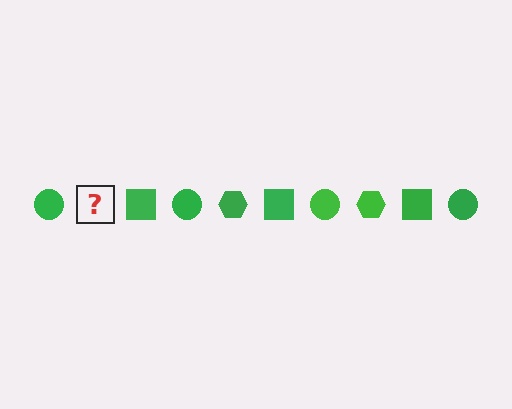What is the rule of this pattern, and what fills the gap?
The rule is that the pattern cycles through circle, hexagon, square shapes in green. The gap should be filled with a green hexagon.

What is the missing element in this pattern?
The missing element is a green hexagon.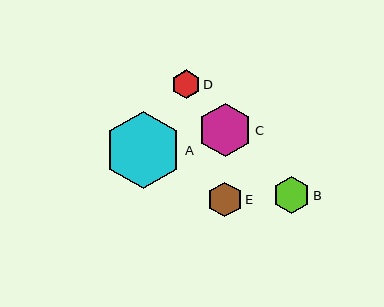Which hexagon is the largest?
Hexagon A is the largest with a size of approximately 77 pixels.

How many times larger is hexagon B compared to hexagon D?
Hexagon B is approximately 1.3 times the size of hexagon D.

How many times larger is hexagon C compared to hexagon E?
Hexagon C is approximately 1.5 times the size of hexagon E.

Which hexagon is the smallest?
Hexagon D is the smallest with a size of approximately 28 pixels.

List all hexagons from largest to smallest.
From largest to smallest: A, C, B, E, D.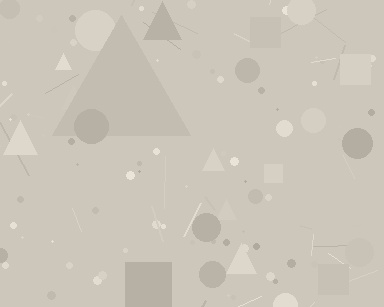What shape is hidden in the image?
A triangle is hidden in the image.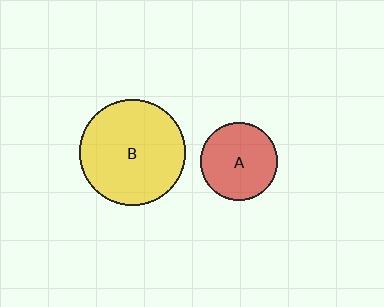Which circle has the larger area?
Circle B (yellow).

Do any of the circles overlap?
No, none of the circles overlap.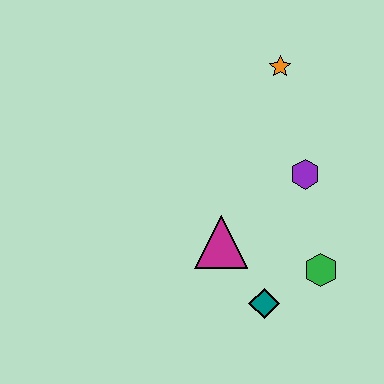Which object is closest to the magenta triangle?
The teal diamond is closest to the magenta triangle.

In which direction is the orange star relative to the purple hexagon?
The orange star is above the purple hexagon.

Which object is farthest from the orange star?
The teal diamond is farthest from the orange star.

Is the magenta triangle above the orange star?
No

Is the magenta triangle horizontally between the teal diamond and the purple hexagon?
No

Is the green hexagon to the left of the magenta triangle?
No